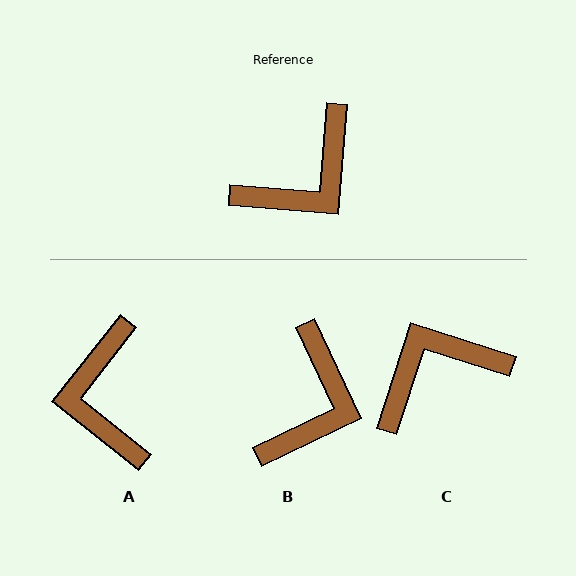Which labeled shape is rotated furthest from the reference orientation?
C, about 167 degrees away.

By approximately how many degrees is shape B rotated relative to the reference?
Approximately 30 degrees counter-clockwise.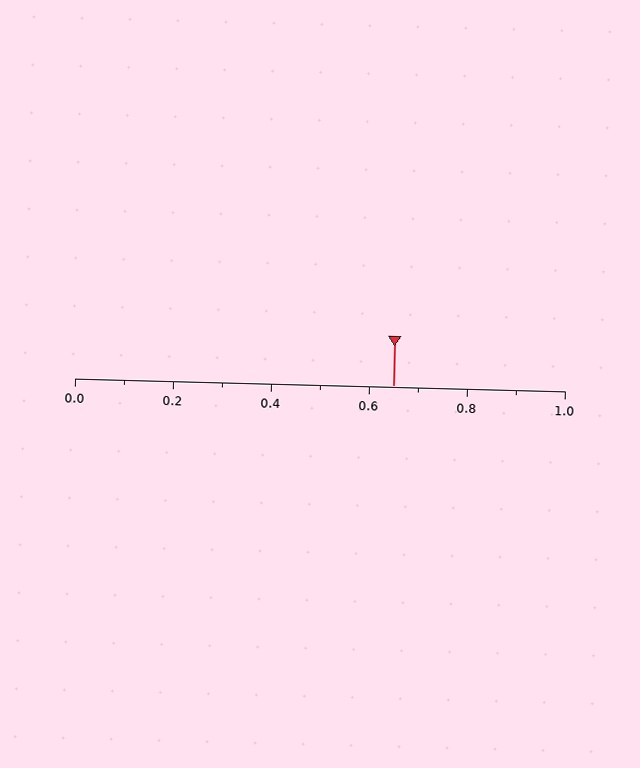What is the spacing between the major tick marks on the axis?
The major ticks are spaced 0.2 apart.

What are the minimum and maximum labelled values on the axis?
The axis runs from 0.0 to 1.0.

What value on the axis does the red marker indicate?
The marker indicates approximately 0.65.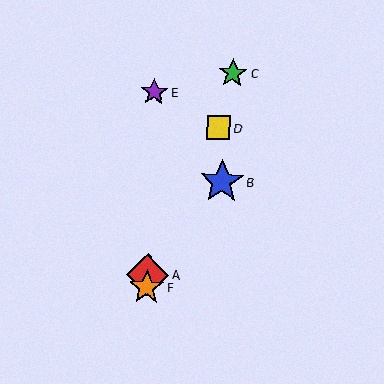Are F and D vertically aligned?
No, F is at x≈147 and D is at x≈219.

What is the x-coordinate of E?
Object E is at x≈154.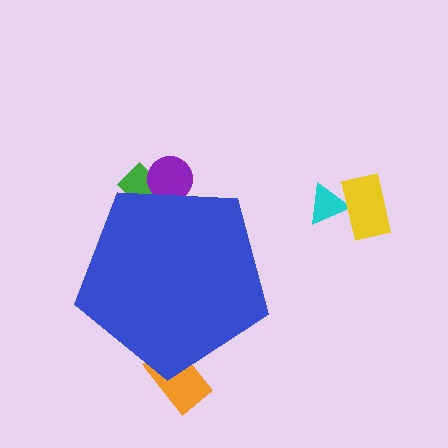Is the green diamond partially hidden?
Yes, the green diamond is partially hidden behind the blue pentagon.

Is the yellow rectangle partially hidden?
No, the yellow rectangle is fully visible.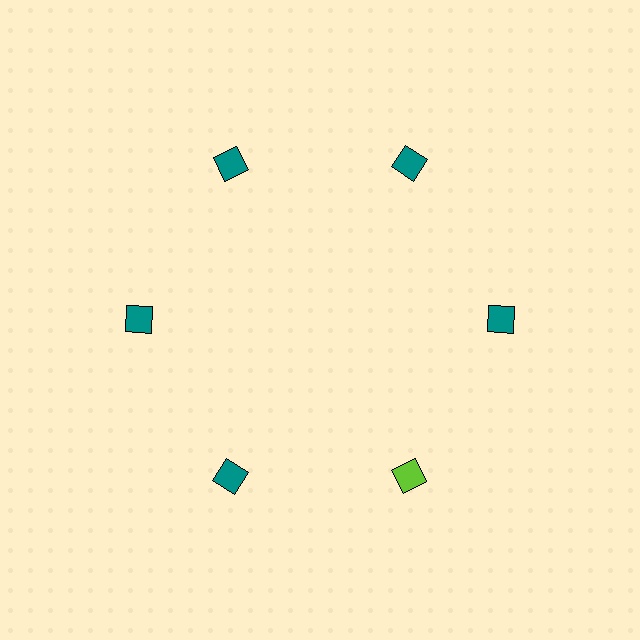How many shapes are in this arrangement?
There are 6 shapes arranged in a ring pattern.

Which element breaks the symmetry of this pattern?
The lime diamond at roughly the 5 o'clock position breaks the symmetry. All other shapes are teal diamonds.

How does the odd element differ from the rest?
It has a different color: lime instead of teal.